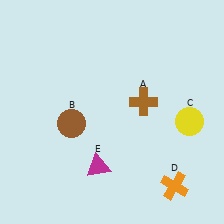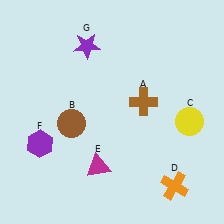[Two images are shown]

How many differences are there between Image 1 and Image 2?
There are 2 differences between the two images.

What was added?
A purple hexagon (F), a purple star (G) were added in Image 2.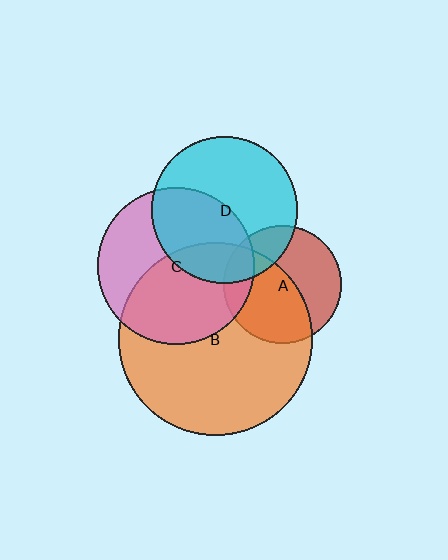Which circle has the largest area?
Circle B (orange).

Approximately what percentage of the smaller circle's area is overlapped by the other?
Approximately 20%.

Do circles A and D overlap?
Yes.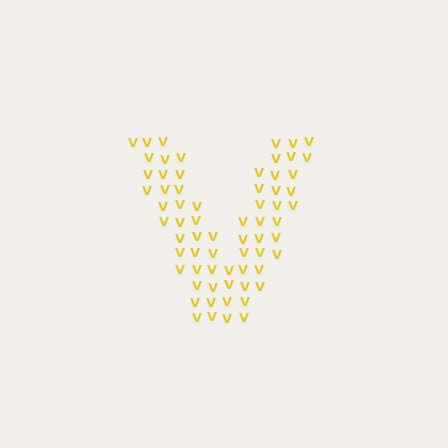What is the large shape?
The large shape is the letter V.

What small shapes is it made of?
It is made of small letter V's.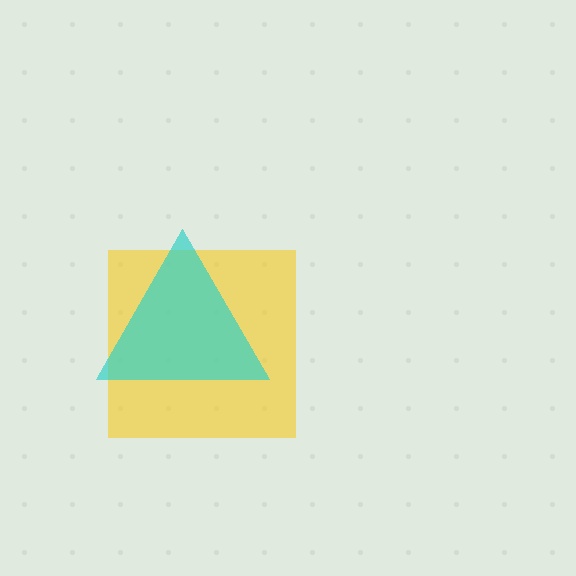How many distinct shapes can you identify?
There are 2 distinct shapes: a yellow square, a cyan triangle.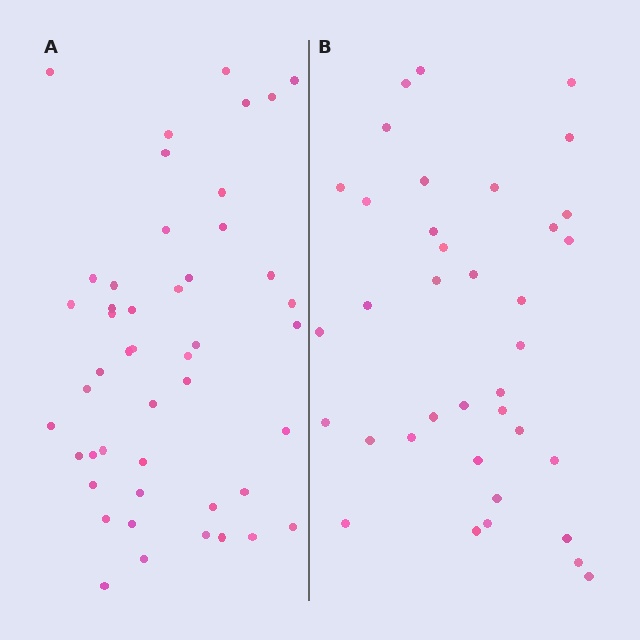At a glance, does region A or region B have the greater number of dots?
Region A (the left region) has more dots.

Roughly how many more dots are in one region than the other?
Region A has roughly 10 or so more dots than region B.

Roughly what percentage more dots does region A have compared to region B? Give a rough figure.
About 25% more.